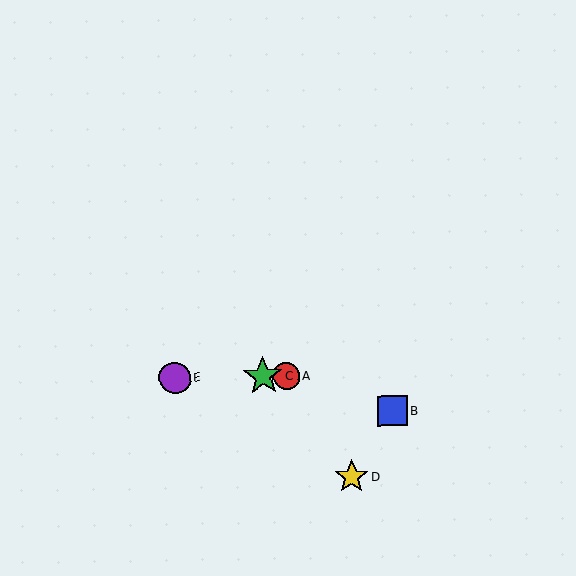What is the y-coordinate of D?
Object D is at y≈477.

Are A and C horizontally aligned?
Yes, both are at y≈376.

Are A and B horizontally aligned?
No, A is at y≈376 and B is at y≈411.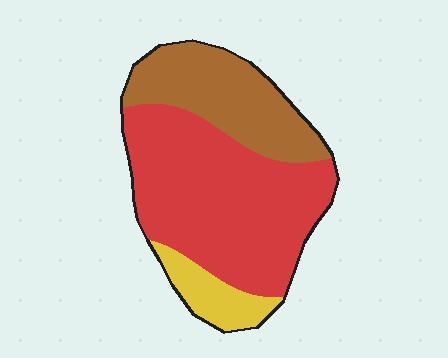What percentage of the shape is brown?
Brown takes up about one third (1/3) of the shape.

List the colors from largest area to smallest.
From largest to smallest: red, brown, yellow.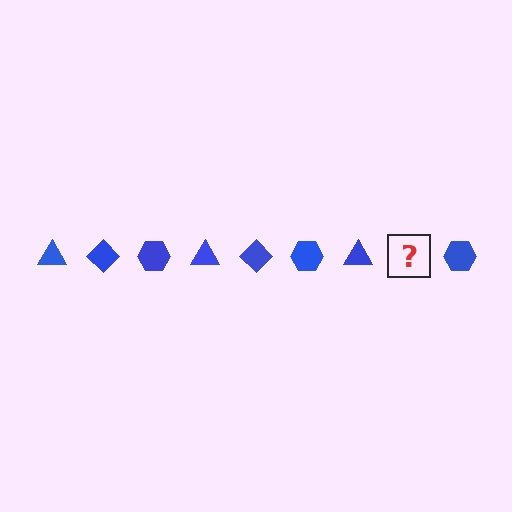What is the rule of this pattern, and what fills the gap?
The rule is that the pattern cycles through triangle, diamond, hexagon shapes in blue. The gap should be filled with a blue diamond.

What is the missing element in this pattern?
The missing element is a blue diamond.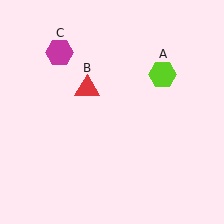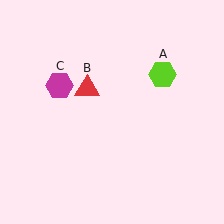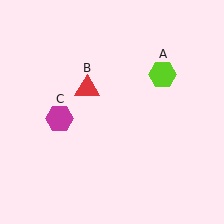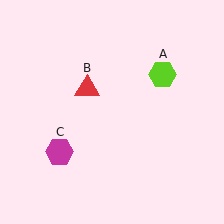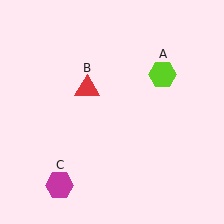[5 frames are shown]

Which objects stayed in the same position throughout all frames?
Lime hexagon (object A) and red triangle (object B) remained stationary.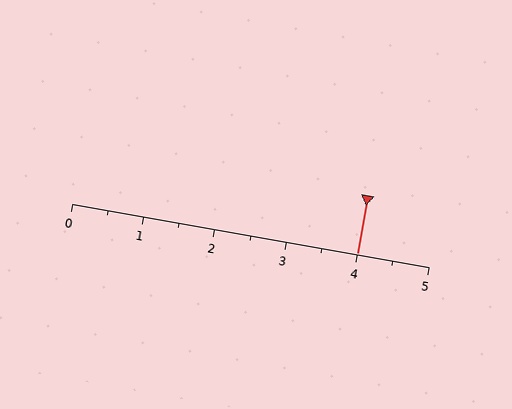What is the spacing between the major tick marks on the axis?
The major ticks are spaced 1 apart.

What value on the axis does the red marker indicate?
The marker indicates approximately 4.